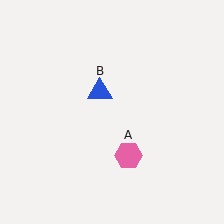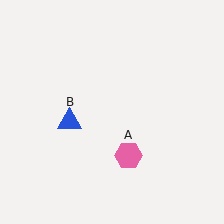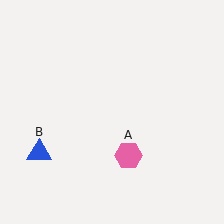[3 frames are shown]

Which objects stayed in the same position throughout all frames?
Pink hexagon (object A) remained stationary.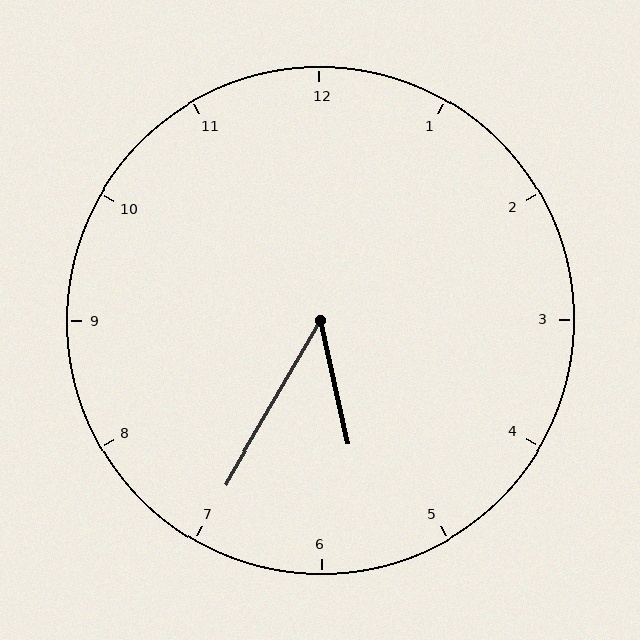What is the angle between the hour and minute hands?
Approximately 42 degrees.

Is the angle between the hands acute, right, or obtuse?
It is acute.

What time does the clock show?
5:35.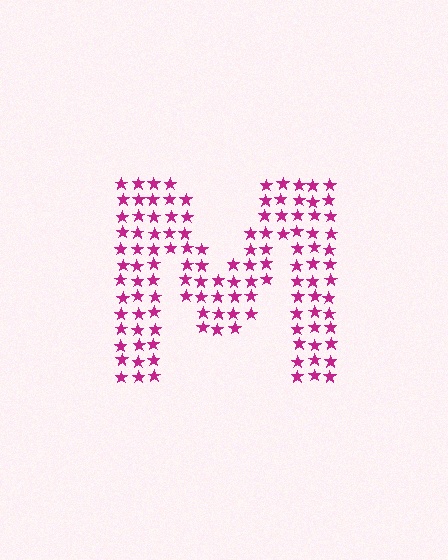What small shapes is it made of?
It is made of small stars.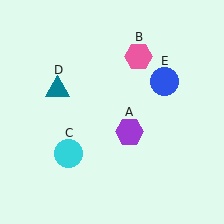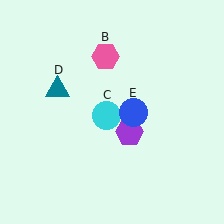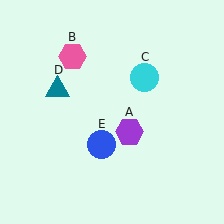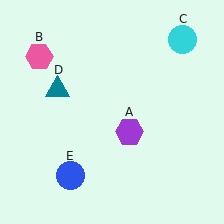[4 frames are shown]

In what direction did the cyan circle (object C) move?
The cyan circle (object C) moved up and to the right.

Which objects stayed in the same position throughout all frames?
Purple hexagon (object A) and teal triangle (object D) remained stationary.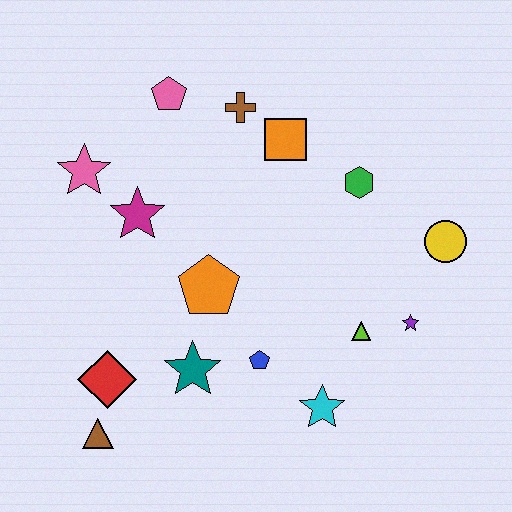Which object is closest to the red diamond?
The brown triangle is closest to the red diamond.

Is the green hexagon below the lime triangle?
No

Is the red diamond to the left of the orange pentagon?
Yes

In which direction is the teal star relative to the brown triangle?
The teal star is to the right of the brown triangle.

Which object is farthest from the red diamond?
The yellow circle is farthest from the red diamond.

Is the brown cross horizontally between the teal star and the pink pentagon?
No